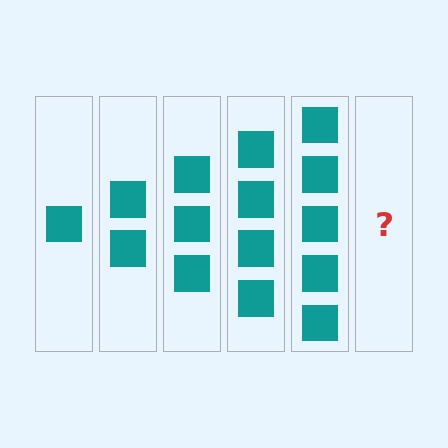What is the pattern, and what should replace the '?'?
The pattern is that each step adds one more square. The '?' should be 6 squares.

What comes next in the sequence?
The next element should be 6 squares.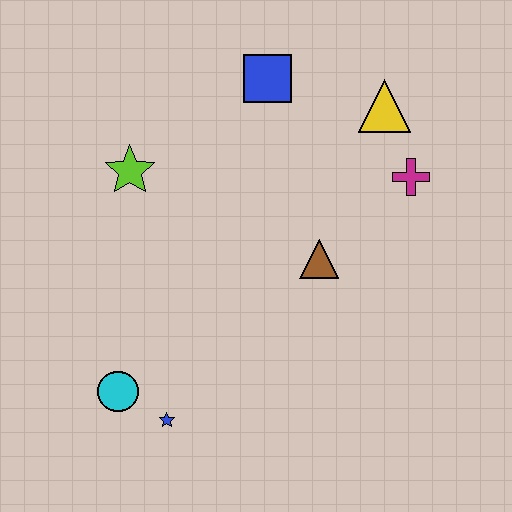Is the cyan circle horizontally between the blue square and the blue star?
No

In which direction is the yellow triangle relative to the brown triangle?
The yellow triangle is above the brown triangle.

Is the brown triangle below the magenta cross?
Yes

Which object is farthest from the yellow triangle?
The cyan circle is farthest from the yellow triangle.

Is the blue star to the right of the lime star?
Yes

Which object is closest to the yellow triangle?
The magenta cross is closest to the yellow triangle.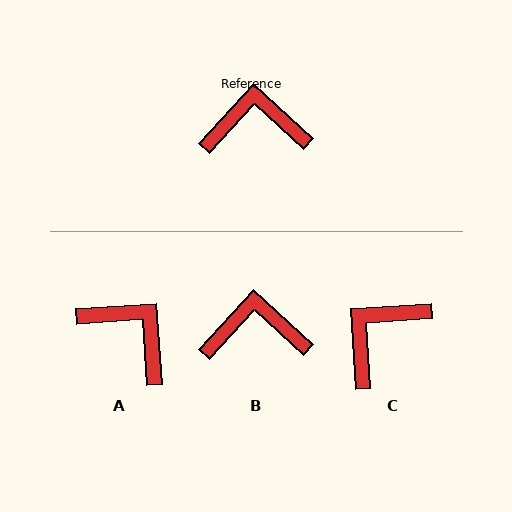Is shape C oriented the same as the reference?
No, it is off by about 46 degrees.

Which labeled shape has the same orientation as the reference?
B.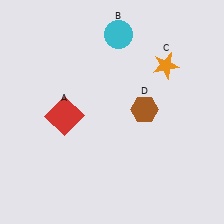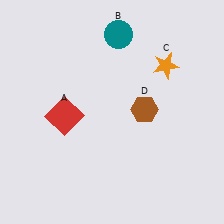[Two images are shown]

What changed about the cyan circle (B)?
In Image 1, B is cyan. In Image 2, it changed to teal.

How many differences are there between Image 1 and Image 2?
There is 1 difference between the two images.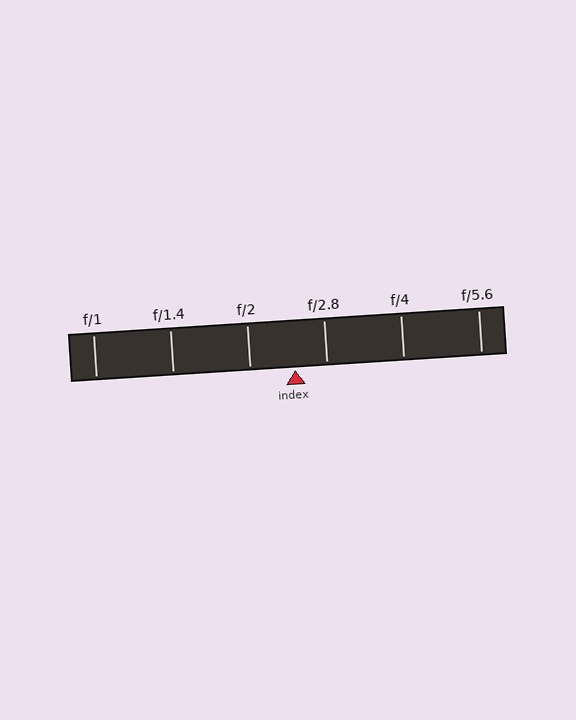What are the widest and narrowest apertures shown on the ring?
The widest aperture shown is f/1 and the narrowest is f/5.6.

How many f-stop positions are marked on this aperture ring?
There are 6 f-stop positions marked.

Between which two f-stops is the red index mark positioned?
The index mark is between f/2 and f/2.8.